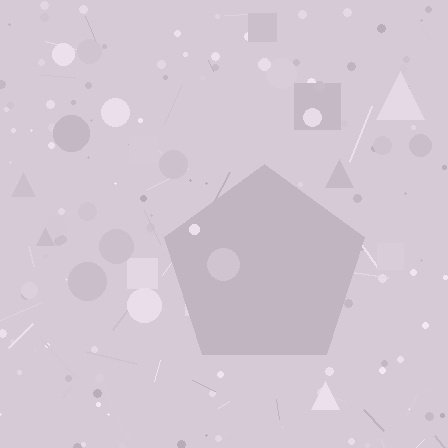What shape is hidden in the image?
A pentagon is hidden in the image.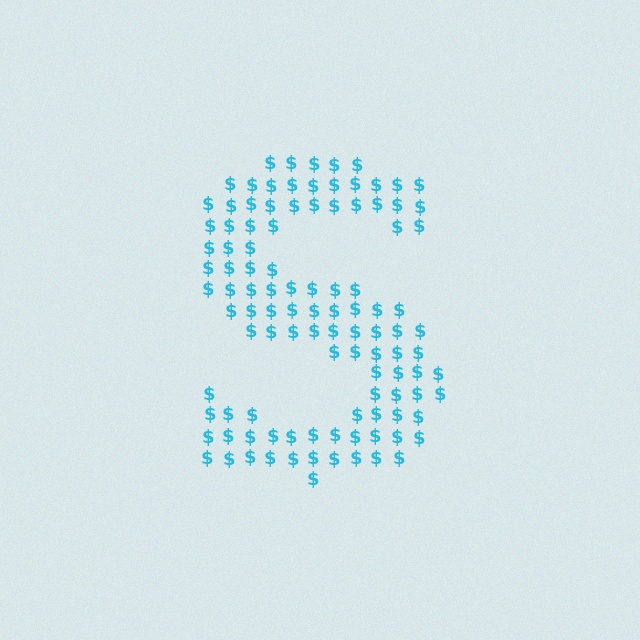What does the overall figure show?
The overall figure shows the letter S.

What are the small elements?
The small elements are dollar signs.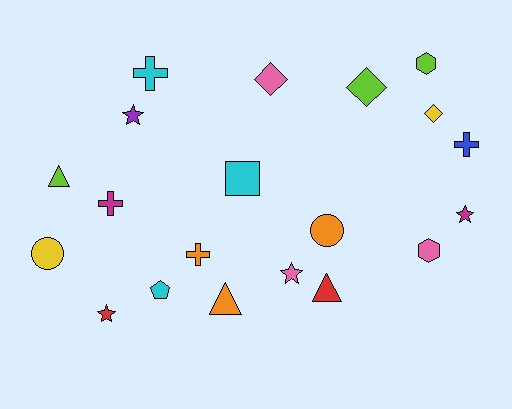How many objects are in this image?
There are 20 objects.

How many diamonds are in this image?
There are 3 diamonds.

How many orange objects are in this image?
There are 3 orange objects.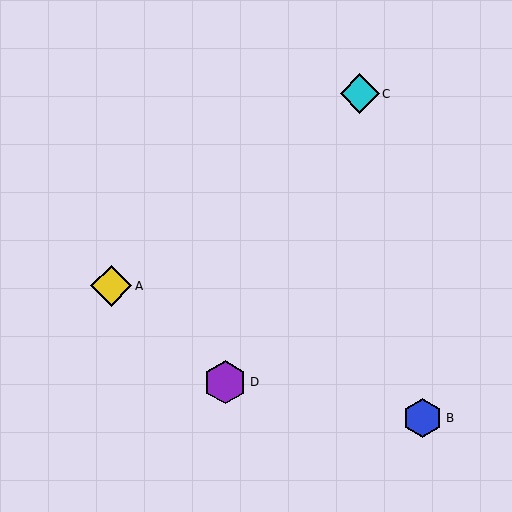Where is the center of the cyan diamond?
The center of the cyan diamond is at (360, 94).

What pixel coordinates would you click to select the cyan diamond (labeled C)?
Click at (360, 94) to select the cyan diamond C.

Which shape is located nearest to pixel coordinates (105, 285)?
The yellow diamond (labeled A) at (111, 286) is nearest to that location.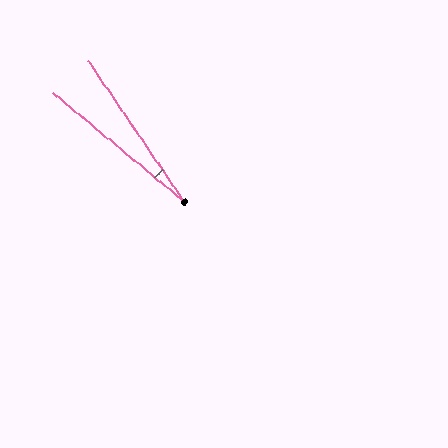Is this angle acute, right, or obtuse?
It is acute.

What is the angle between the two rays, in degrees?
Approximately 16 degrees.